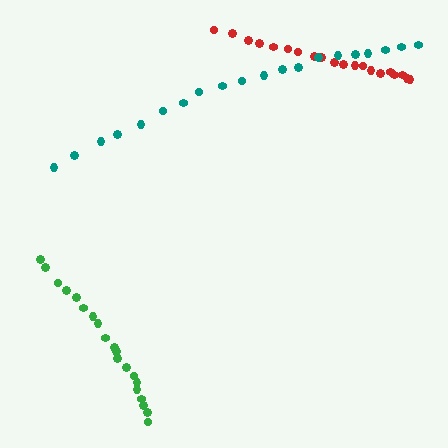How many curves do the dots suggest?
There are 3 distinct paths.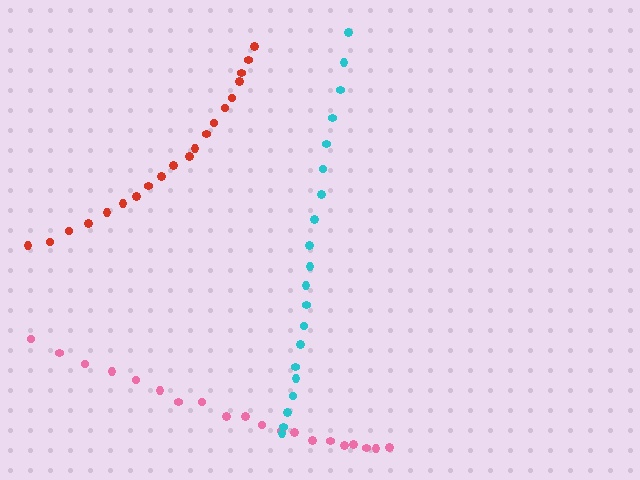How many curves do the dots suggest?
There are 3 distinct paths.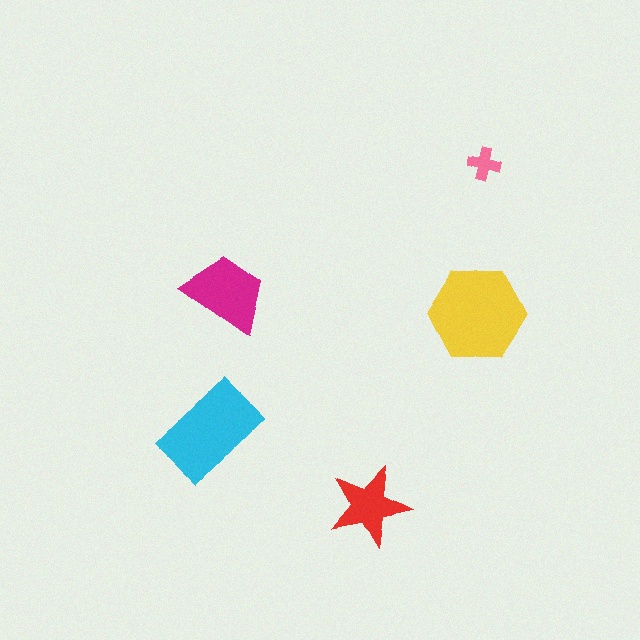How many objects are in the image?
There are 5 objects in the image.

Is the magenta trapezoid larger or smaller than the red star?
Larger.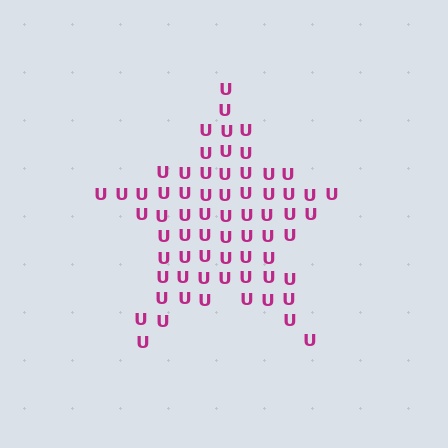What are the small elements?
The small elements are letter U's.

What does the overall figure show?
The overall figure shows a star.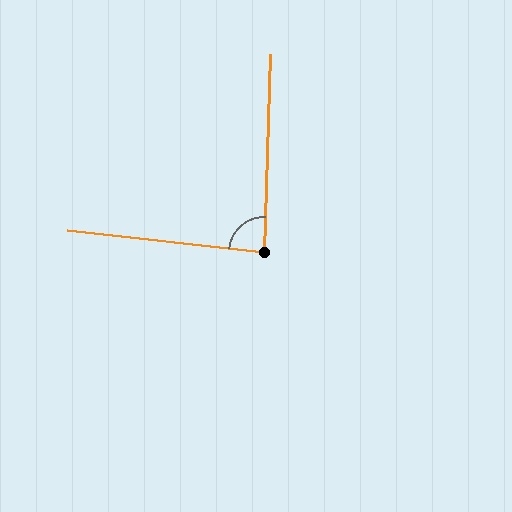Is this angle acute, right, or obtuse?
It is approximately a right angle.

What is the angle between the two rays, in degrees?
Approximately 85 degrees.